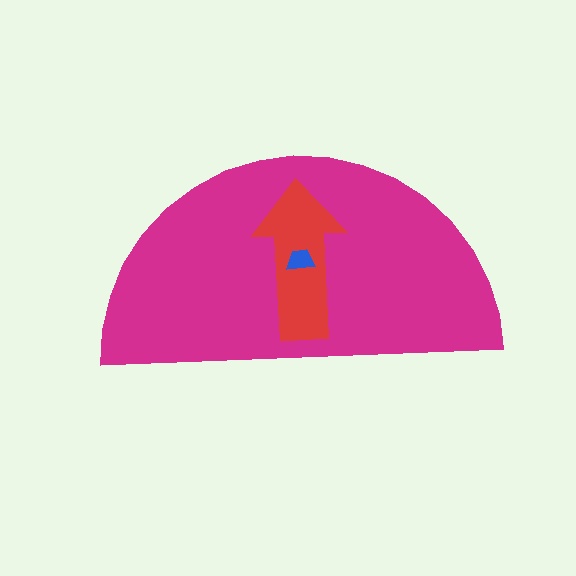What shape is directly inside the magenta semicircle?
The red arrow.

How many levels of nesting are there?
3.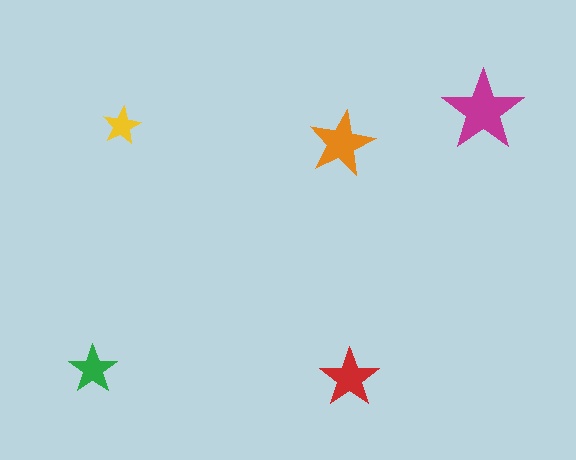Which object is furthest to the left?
The green star is leftmost.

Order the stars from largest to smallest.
the magenta one, the orange one, the red one, the green one, the yellow one.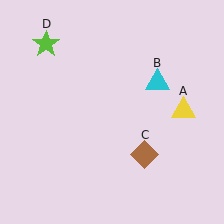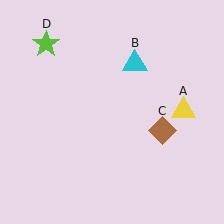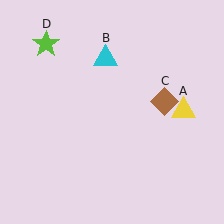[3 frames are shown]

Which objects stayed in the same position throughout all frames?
Yellow triangle (object A) and lime star (object D) remained stationary.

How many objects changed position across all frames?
2 objects changed position: cyan triangle (object B), brown diamond (object C).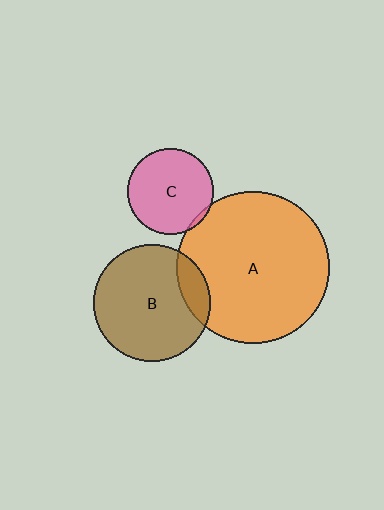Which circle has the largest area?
Circle A (orange).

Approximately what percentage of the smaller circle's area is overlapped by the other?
Approximately 15%.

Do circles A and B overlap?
Yes.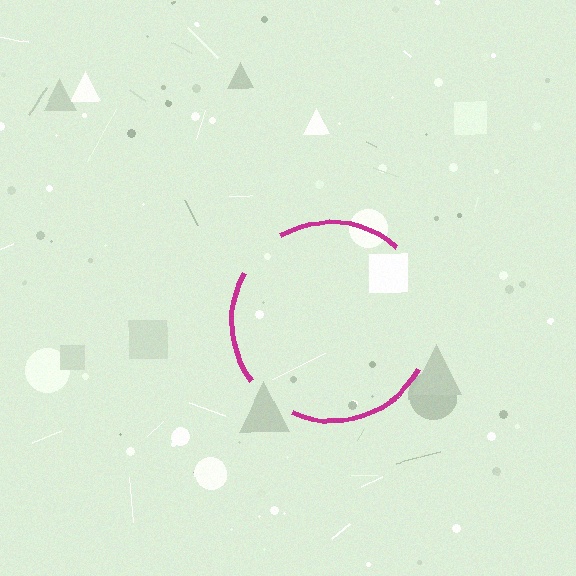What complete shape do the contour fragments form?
The contour fragments form a circle.